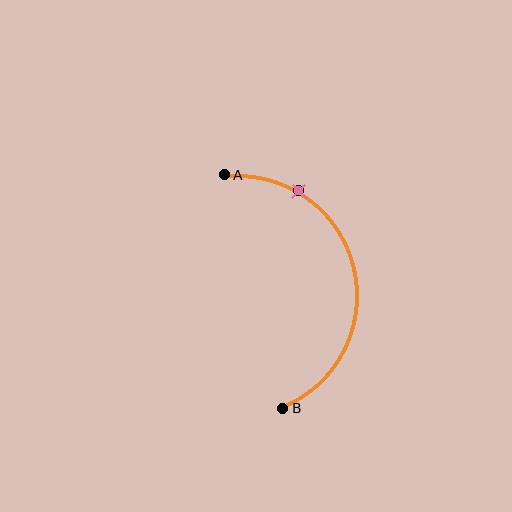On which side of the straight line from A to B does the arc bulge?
The arc bulges to the right of the straight line connecting A and B.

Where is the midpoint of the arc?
The arc midpoint is the point on the curve farthest from the straight line joining A and B. It sits to the right of that line.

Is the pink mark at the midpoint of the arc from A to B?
No. The pink mark lies on the arc but is closer to endpoint A. The arc midpoint would be at the point on the curve equidistant along the arc from both A and B.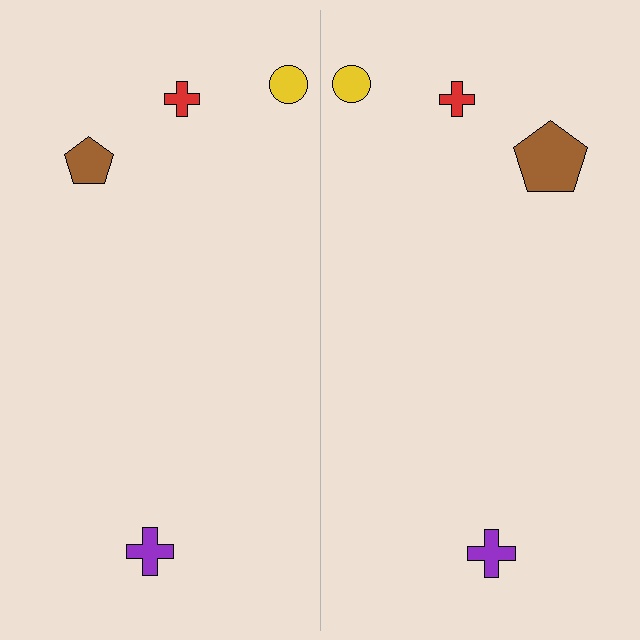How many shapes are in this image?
There are 8 shapes in this image.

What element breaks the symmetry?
The brown pentagon on the right side has a different size than its mirror counterpart.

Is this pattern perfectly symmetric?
No, the pattern is not perfectly symmetric. The brown pentagon on the right side has a different size than its mirror counterpart.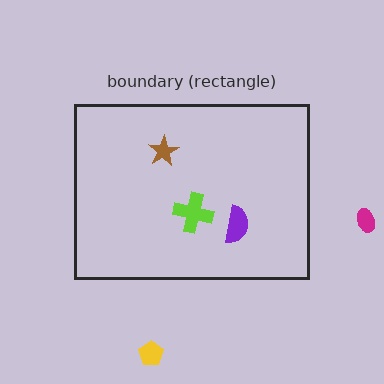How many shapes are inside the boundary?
3 inside, 2 outside.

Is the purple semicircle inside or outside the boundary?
Inside.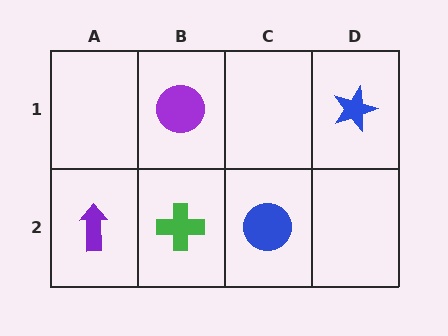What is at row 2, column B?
A green cross.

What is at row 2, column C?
A blue circle.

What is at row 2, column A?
A purple arrow.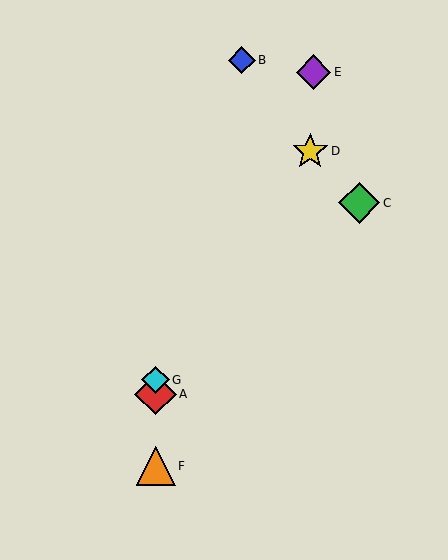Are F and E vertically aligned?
No, F is at x≈156 and E is at x≈313.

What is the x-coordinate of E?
Object E is at x≈313.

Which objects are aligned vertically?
Objects A, F, G are aligned vertically.